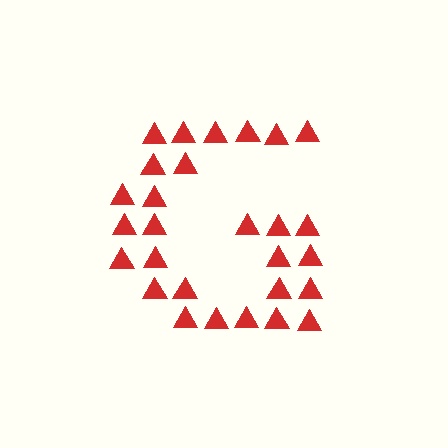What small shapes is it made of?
It is made of small triangles.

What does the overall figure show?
The overall figure shows the letter G.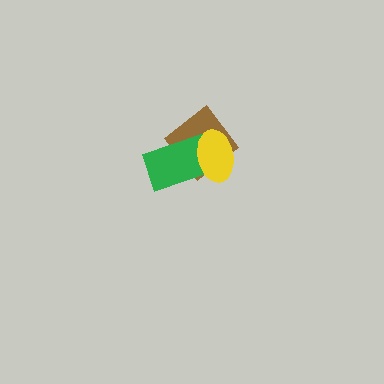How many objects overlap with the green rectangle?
2 objects overlap with the green rectangle.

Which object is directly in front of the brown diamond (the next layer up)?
The green rectangle is directly in front of the brown diamond.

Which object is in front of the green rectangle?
The yellow ellipse is in front of the green rectangle.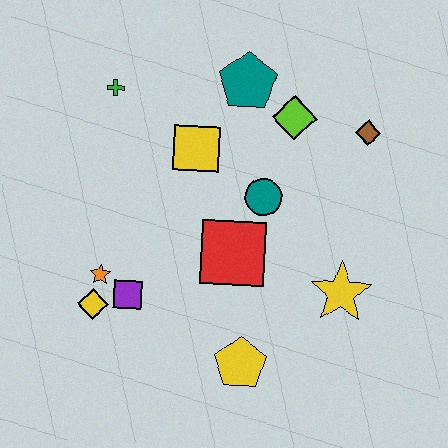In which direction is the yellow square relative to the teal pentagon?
The yellow square is below the teal pentagon.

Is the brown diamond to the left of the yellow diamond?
No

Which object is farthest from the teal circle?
The yellow diamond is farthest from the teal circle.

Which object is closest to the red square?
The teal circle is closest to the red square.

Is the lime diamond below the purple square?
No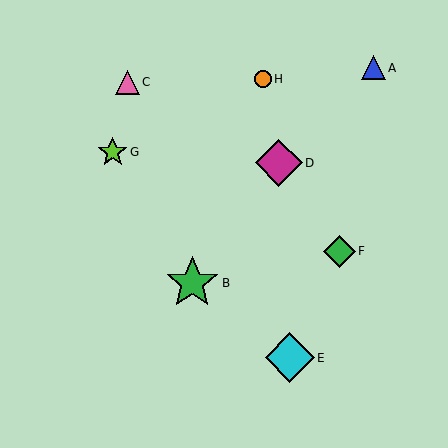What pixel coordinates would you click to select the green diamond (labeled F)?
Click at (340, 251) to select the green diamond F.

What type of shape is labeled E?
Shape E is a cyan diamond.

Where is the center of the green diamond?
The center of the green diamond is at (340, 251).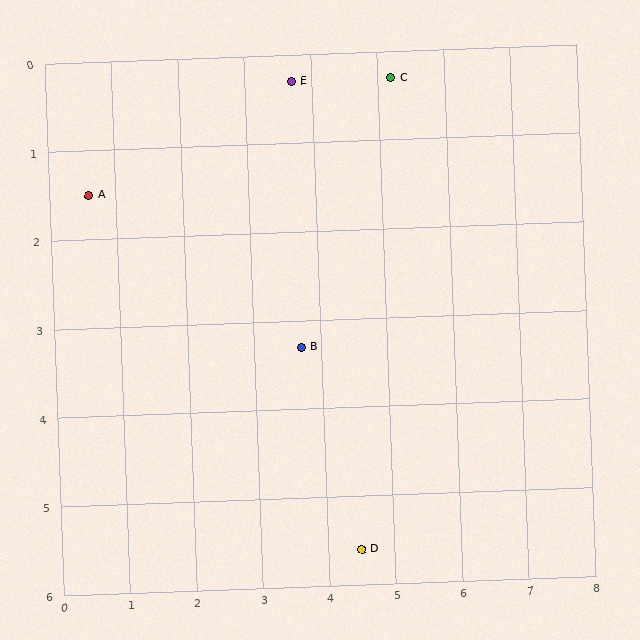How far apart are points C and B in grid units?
Points C and B are about 3.4 grid units apart.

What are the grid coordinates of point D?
Point D is at approximately (4.5, 5.6).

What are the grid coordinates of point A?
Point A is at approximately (0.6, 1.5).